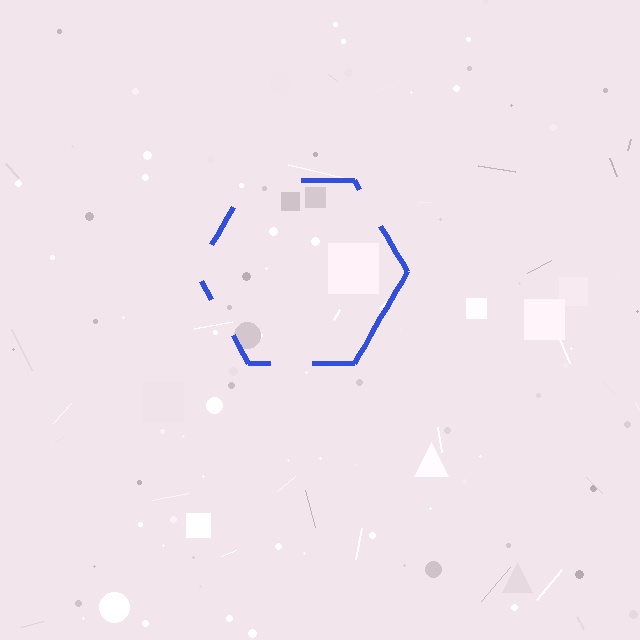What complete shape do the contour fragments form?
The contour fragments form a hexagon.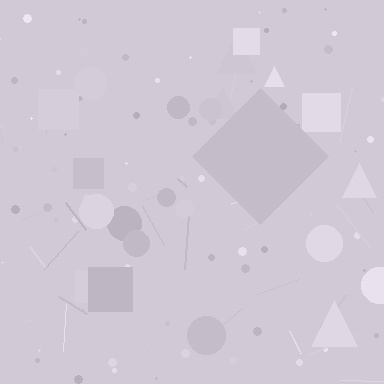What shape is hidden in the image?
A diamond is hidden in the image.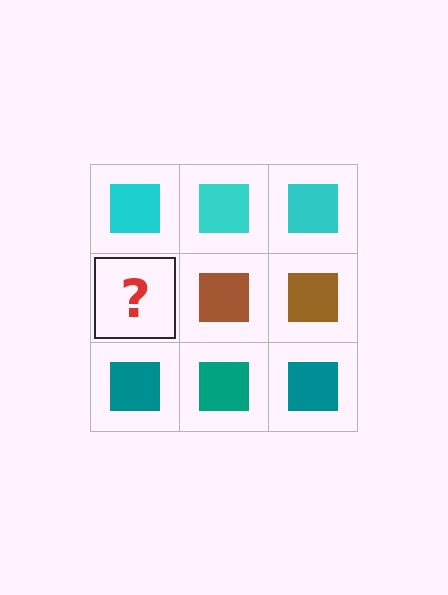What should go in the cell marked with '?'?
The missing cell should contain a brown square.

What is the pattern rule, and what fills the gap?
The rule is that each row has a consistent color. The gap should be filled with a brown square.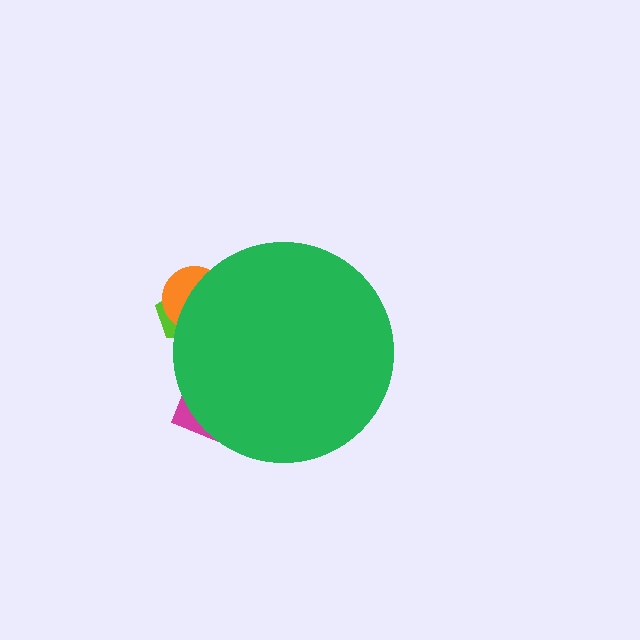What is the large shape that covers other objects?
A green circle.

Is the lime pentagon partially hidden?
Yes, the lime pentagon is partially hidden behind the green circle.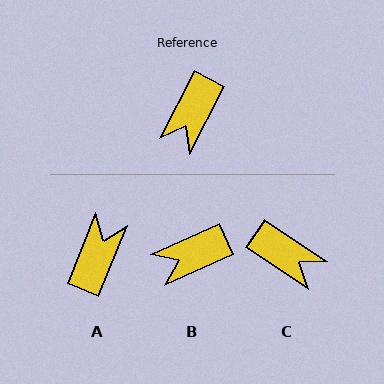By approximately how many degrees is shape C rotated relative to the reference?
Approximately 83 degrees counter-clockwise.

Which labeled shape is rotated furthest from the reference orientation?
A, about 175 degrees away.